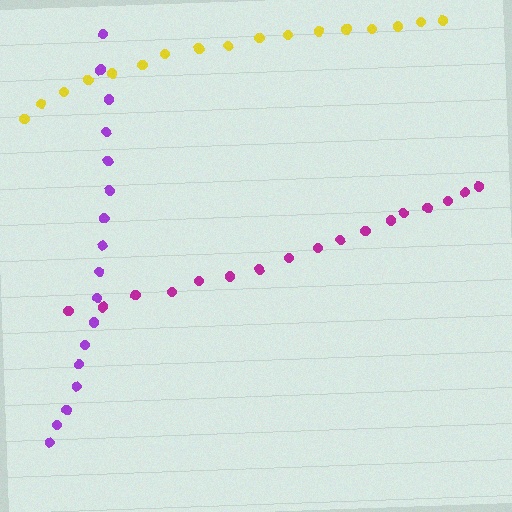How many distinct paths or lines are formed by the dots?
There are 3 distinct paths.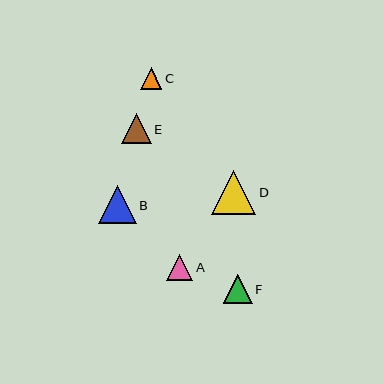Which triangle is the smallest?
Triangle C is the smallest with a size of approximately 21 pixels.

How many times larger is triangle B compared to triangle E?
Triangle B is approximately 1.3 times the size of triangle E.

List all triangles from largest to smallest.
From largest to smallest: D, B, E, F, A, C.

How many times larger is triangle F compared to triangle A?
Triangle F is approximately 1.1 times the size of triangle A.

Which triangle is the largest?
Triangle D is the largest with a size of approximately 45 pixels.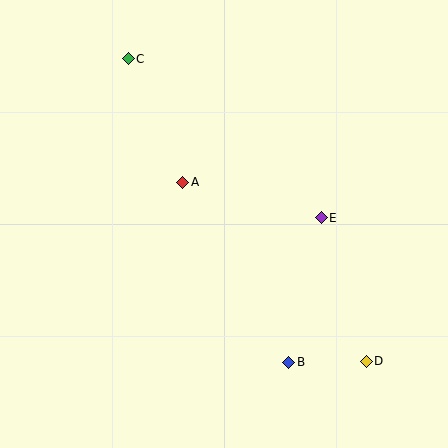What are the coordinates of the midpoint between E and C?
The midpoint between E and C is at (225, 138).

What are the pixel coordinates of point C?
Point C is at (128, 59).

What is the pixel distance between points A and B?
The distance between A and B is 209 pixels.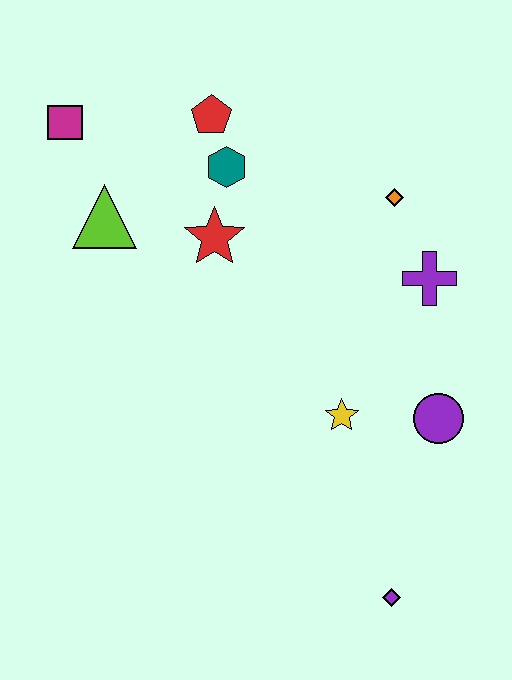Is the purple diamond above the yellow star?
No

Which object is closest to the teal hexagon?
The red pentagon is closest to the teal hexagon.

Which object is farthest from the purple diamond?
The magenta square is farthest from the purple diamond.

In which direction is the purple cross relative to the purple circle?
The purple cross is above the purple circle.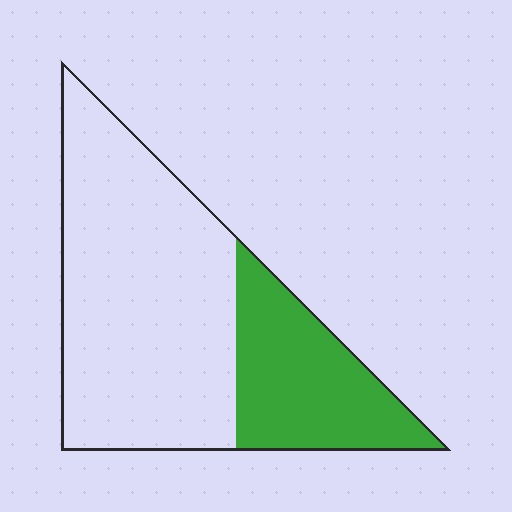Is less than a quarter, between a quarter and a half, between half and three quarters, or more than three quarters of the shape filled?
Between a quarter and a half.